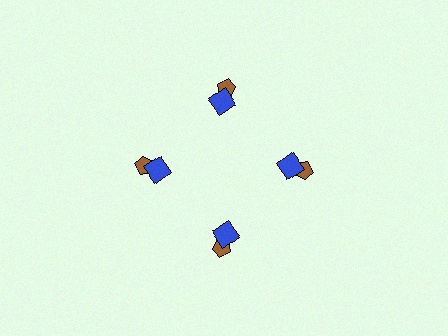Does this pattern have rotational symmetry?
Yes, this pattern has 4-fold rotational symmetry. It looks the same after rotating 90 degrees around the center.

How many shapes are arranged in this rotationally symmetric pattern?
There are 8 shapes, arranged in 4 groups of 2.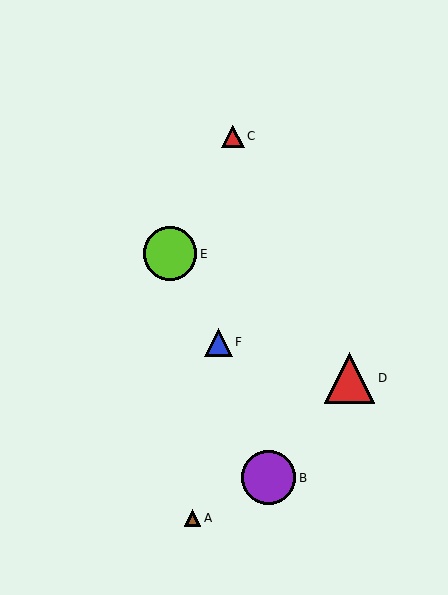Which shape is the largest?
The purple circle (labeled B) is the largest.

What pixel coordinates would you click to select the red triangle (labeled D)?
Click at (350, 378) to select the red triangle D.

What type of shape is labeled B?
Shape B is a purple circle.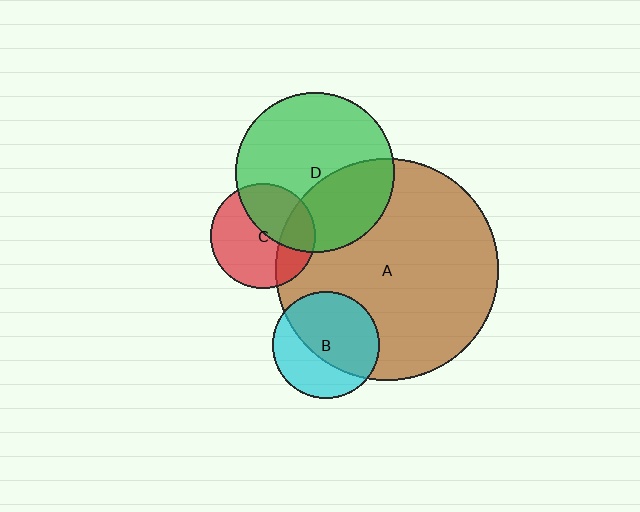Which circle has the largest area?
Circle A (brown).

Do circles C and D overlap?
Yes.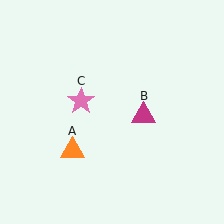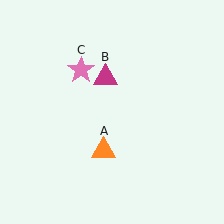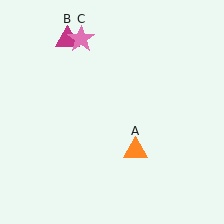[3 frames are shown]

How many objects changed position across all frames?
3 objects changed position: orange triangle (object A), magenta triangle (object B), pink star (object C).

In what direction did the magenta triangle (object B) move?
The magenta triangle (object B) moved up and to the left.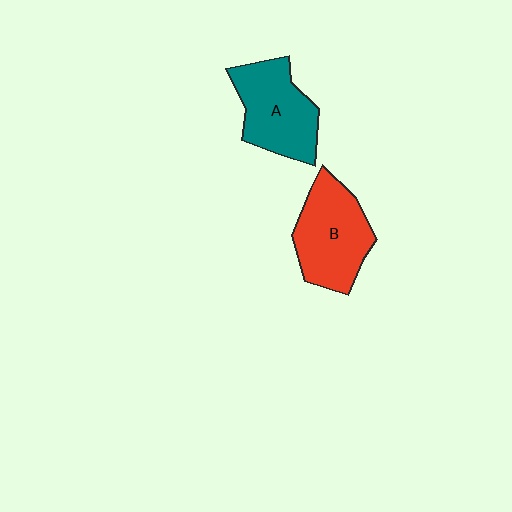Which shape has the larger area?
Shape B (red).